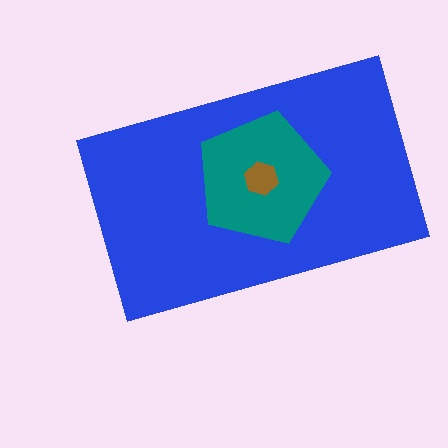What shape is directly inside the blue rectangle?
The teal pentagon.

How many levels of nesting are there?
3.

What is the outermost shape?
The blue rectangle.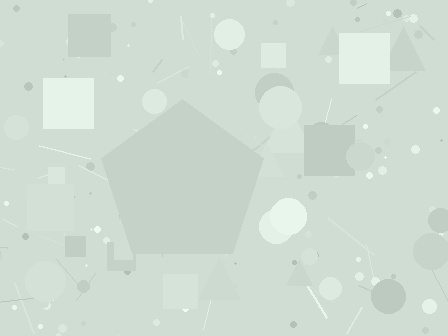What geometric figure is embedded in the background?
A pentagon is embedded in the background.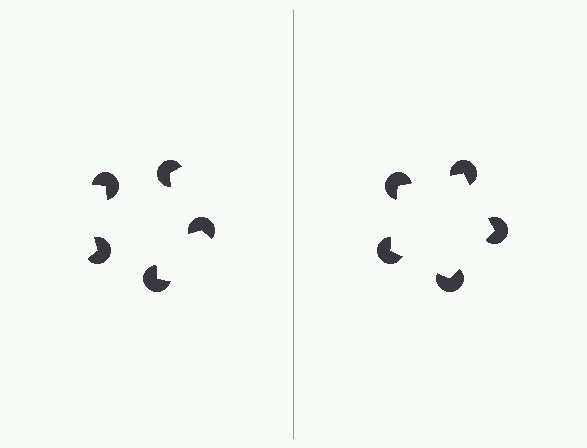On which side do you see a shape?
An illusory pentagon appears on the right side. On the left side the wedge cuts are rotated, so no coherent shape forms.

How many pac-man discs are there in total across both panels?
10 — 5 on each side.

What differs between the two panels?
The pac-man discs are positioned identically on both sides; only the wedge orientations differ. On the right they align to a pentagon; on the left they are misaligned.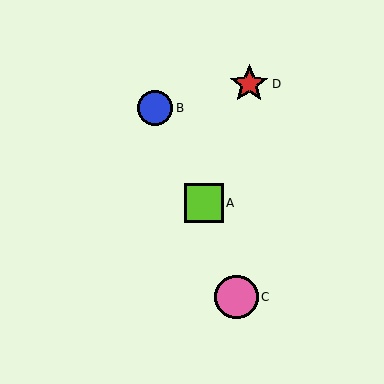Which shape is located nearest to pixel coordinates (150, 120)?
The blue circle (labeled B) at (155, 108) is nearest to that location.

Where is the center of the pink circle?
The center of the pink circle is at (236, 297).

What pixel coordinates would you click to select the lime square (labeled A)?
Click at (204, 203) to select the lime square A.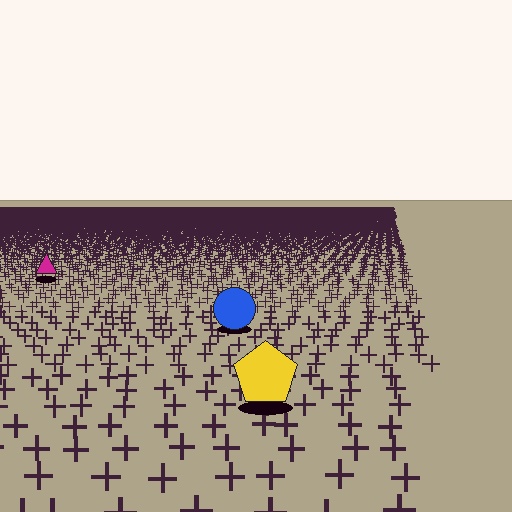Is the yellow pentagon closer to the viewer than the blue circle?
Yes. The yellow pentagon is closer — you can tell from the texture gradient: the ground texture is coarser near it.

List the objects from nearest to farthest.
From nearest to farthest: the yellow pentagon, the blue circle, the magenta triangle.